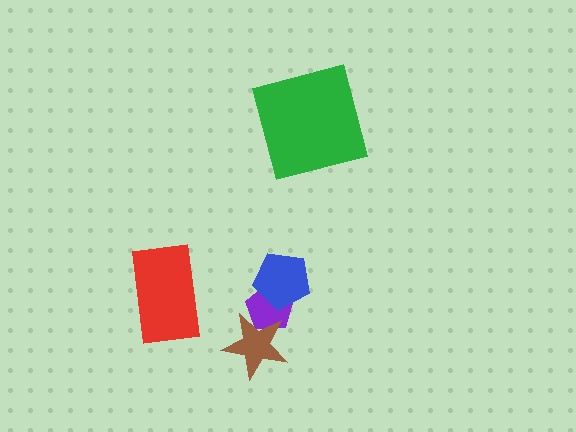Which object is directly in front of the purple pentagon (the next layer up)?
The blue pentagon is directly in front of the purple pentagon.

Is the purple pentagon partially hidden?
Yes, it is partially covered by another shape.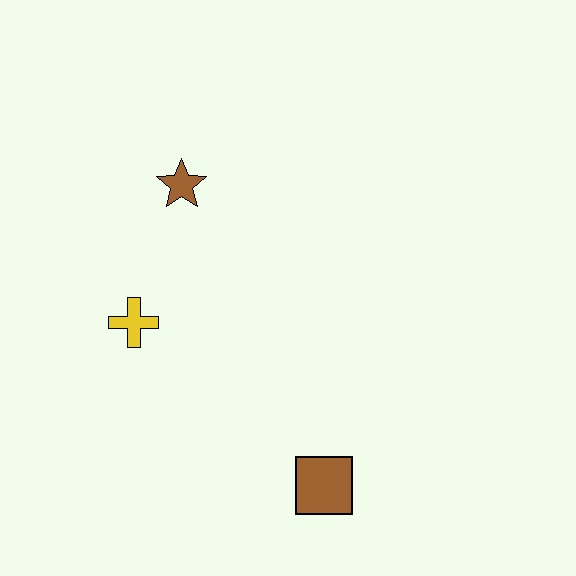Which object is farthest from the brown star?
The brown square is farthest from the brown star.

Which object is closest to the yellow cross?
The brown star is closest to the yellow cross.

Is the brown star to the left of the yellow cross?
No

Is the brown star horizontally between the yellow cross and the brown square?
Yes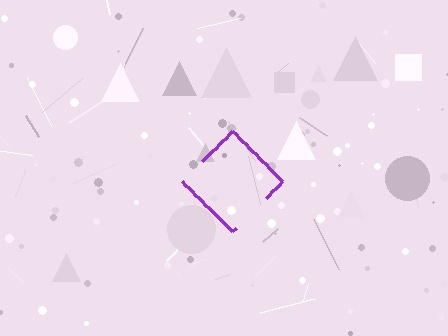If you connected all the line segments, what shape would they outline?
They would outline a diamond.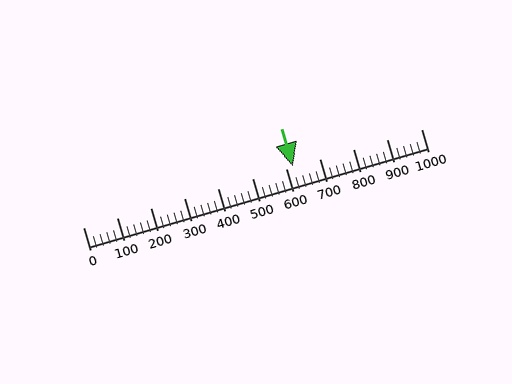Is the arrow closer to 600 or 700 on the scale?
The arrow is closer to 600.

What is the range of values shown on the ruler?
The ruler shows values from 0 to 1000.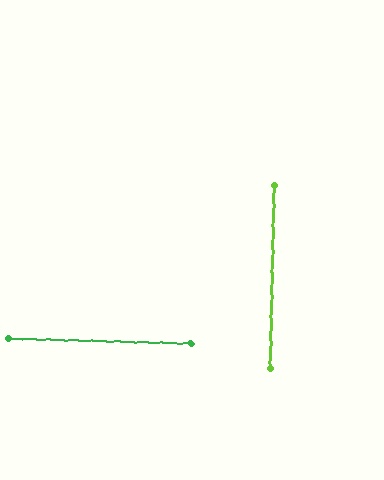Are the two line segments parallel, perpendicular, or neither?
Perpendicular — they meet at approximately 90°.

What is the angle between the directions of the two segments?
Approximately 90 degrees.